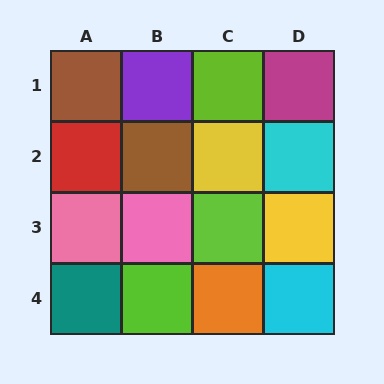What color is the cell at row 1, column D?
Magenta.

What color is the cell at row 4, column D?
Cyan.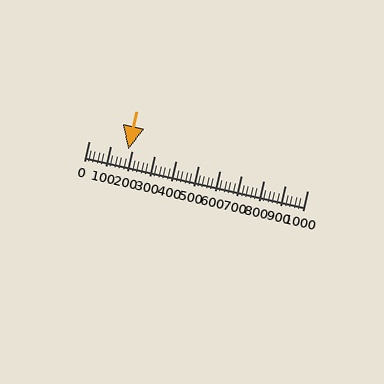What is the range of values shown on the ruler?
The ruler shows values from 0 to 1000.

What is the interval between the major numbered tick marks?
The major tick marks are spaced 100 units apart.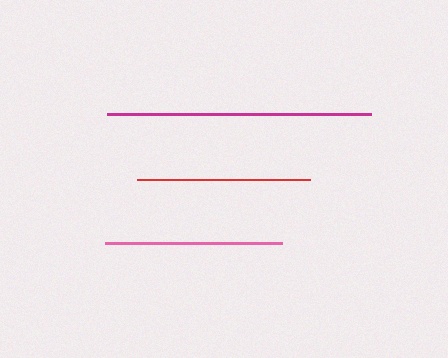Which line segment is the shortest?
The red line is the shortest at approximately 173 pixels.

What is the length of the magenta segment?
The magenta segment is approximately 264 pixels long.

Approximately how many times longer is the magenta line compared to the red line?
The magenta line is approximately 1.5 times the length of the red line.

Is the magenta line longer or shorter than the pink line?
The magenta line is longer than the pink line.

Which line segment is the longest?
The magenta line is the longest at approximately 264 pixels.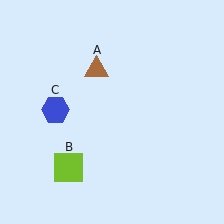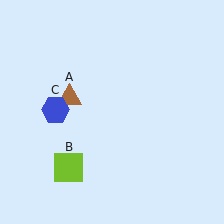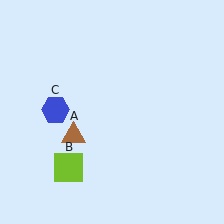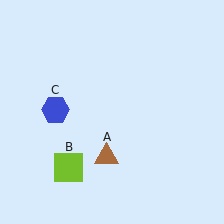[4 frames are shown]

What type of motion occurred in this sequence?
The brown triangle (object A) rotated counterclockwise around the center of the scene.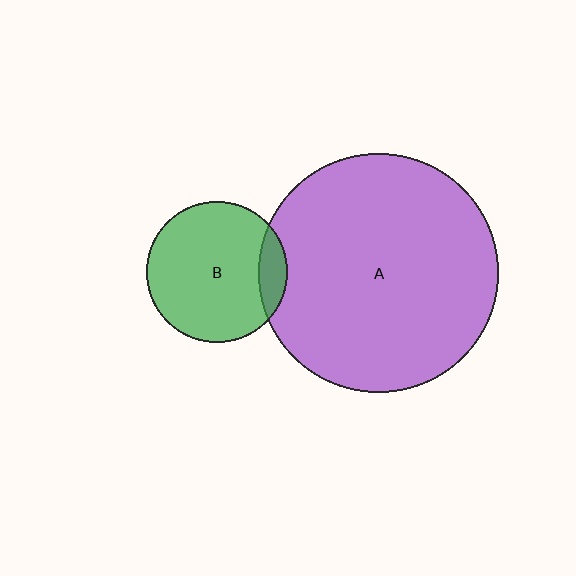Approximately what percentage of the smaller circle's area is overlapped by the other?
Approximately 10%.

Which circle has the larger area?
Circle A (purple).